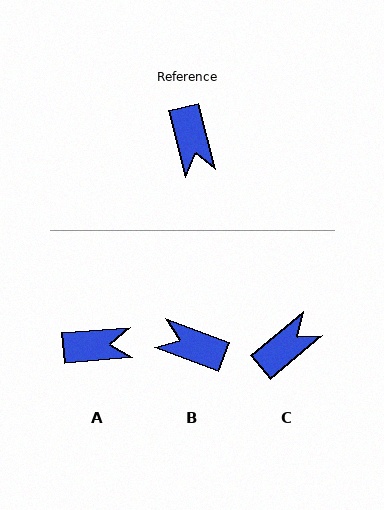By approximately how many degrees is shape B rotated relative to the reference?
Approximately 125 degrees clockwise.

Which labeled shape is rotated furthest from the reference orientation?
B, about 125 degrees away.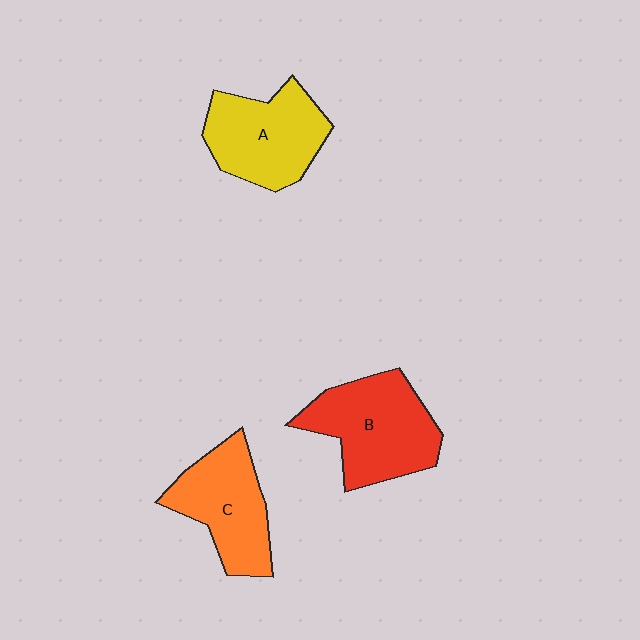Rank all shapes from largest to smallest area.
From largest to smallest: B (red), A (yellow), C (orange).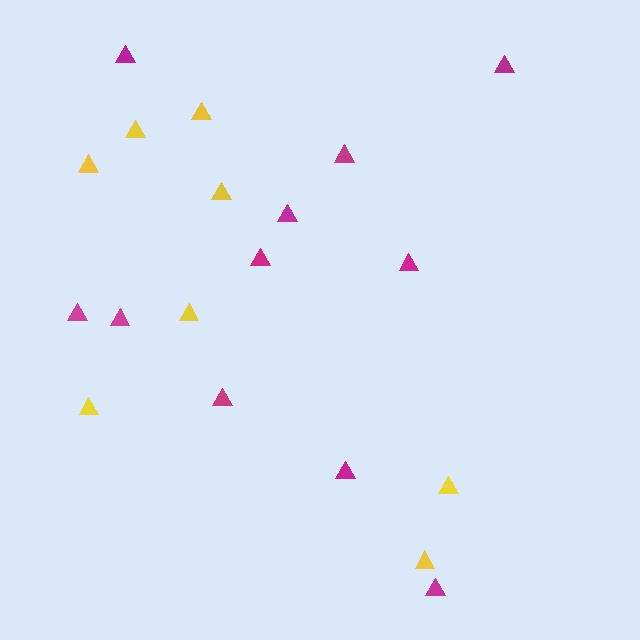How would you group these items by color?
There are 2 groups: one group of yellow triangles (8) and one group of magenta triangles (11).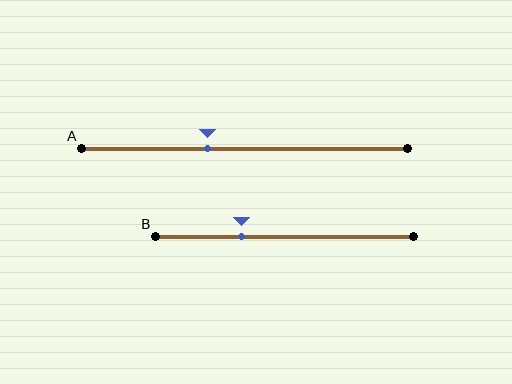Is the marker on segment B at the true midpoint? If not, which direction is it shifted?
No, the marker on segment B is shifted to the left by about 17% of the segment length.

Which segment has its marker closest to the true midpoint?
Segment A has its marker closest to the true midpoint.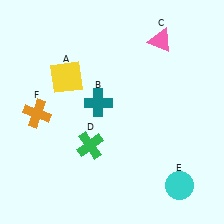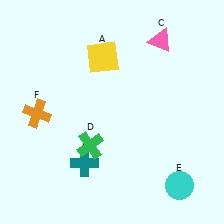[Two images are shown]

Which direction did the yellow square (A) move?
The yellow square (A) moved right.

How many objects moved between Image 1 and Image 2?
2 objects moved between the two images.